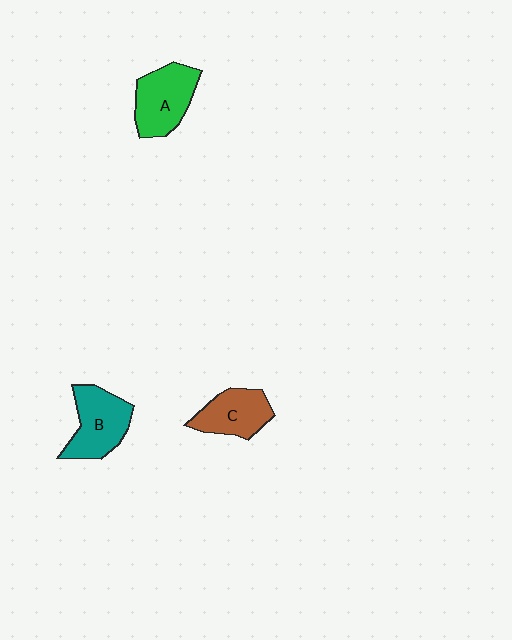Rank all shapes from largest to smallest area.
From largest to smallest: A (green), B (teal), C (brown).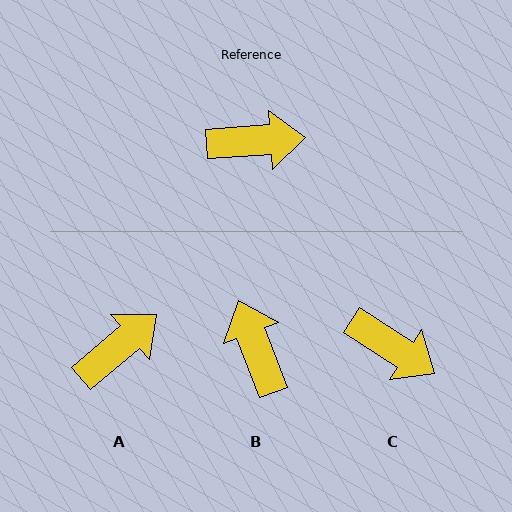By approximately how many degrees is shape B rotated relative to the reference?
Approximately 107 degrees counter-clockwise.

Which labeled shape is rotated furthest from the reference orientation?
B, about 107 degrees away.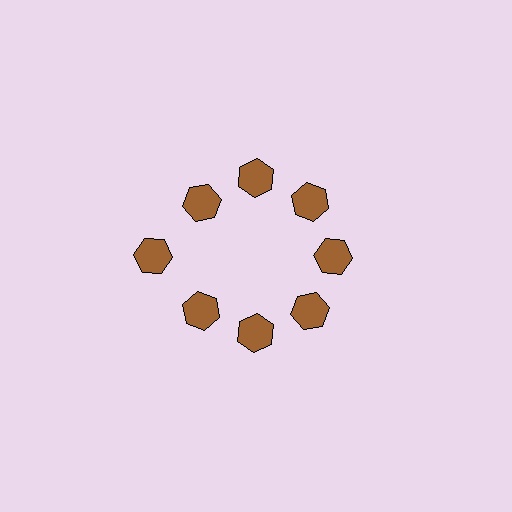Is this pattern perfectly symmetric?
No. The 8 brown hexagons are arranged in a ring, but one element near the 9 o'clock position is pushed outward from the center, breaking the 8-fold rotational symmetry.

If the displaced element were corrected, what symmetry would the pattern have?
It would have 8-fold rotational symmetry — the pattern would map onto itself every 45 degrees.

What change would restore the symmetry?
The symmetry would be restored by moving it inward, back onto the ring so that all 8 hexagons sit at equal angles and equal distance from the center.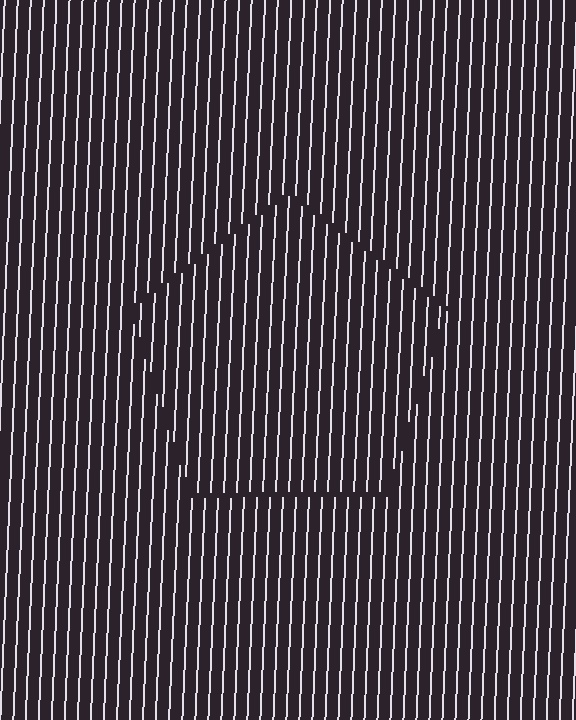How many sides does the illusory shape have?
5 sides — the line-ends trace a pentagon.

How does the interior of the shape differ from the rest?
The interior of the shape contains the same grating, shifted by half a period — the contour is defined by the phase discontinuity where line-ends from the inner and outer gratings abut.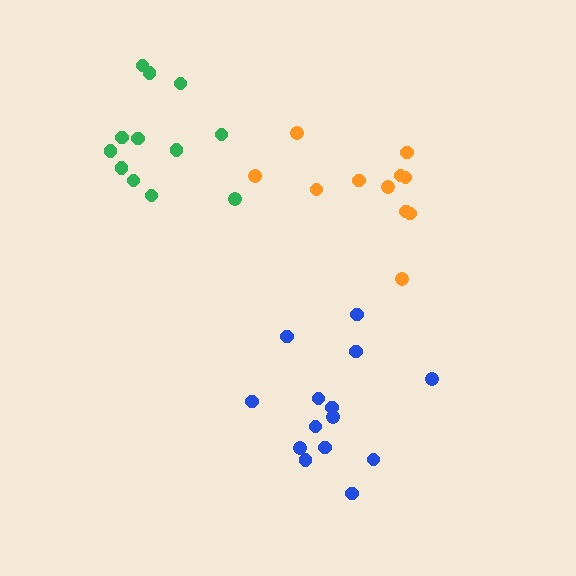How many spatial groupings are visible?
There are 3 spatial groupings.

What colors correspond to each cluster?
The clusters are colored: green, orange, blue.